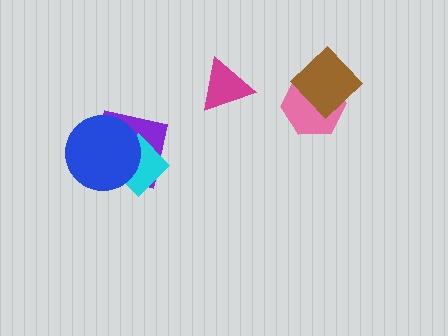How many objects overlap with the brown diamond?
1 object overlaps with the brown diamond.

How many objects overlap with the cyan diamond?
2 objects overlap with the cyan diamond.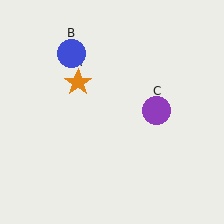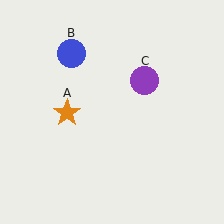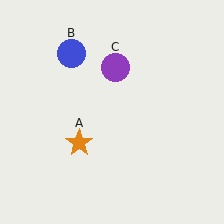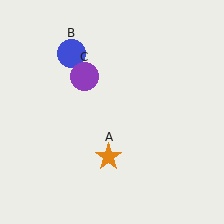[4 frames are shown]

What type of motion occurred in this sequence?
The orange star (object A), purple circle (object C) rotated counterclockwise around the center of the scene.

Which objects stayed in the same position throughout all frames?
Blue circle (object B) remained stationary.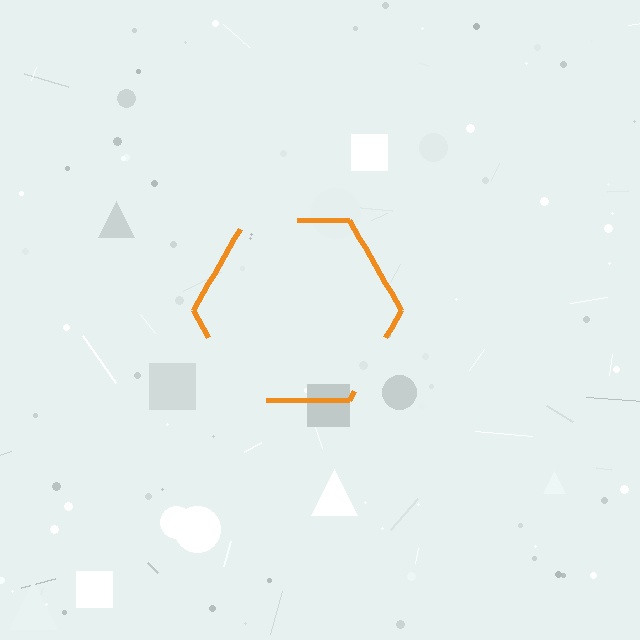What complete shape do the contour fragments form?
The contour fragments form a hexagon.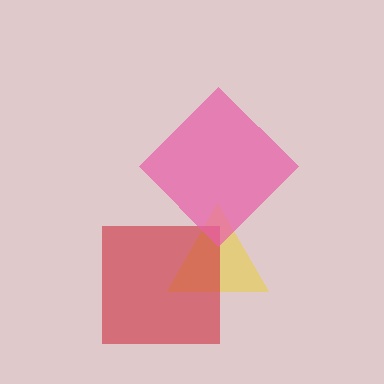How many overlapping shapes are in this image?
There are 3 overlapping shapes in the image.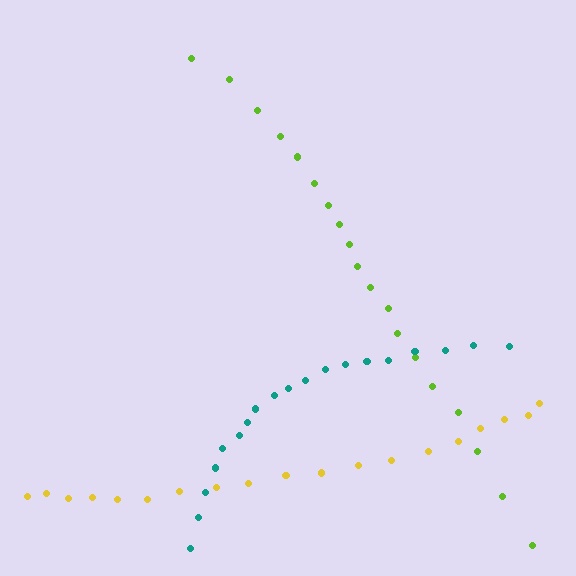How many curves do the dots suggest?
There are 3 distinct paths.